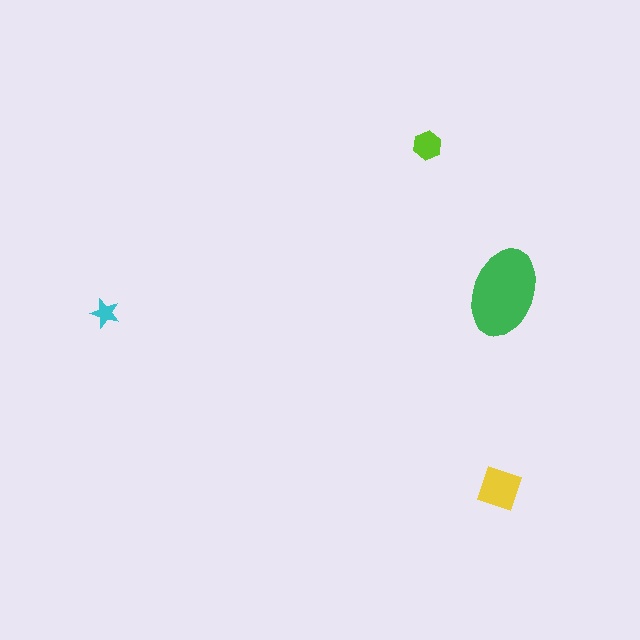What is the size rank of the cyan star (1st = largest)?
4th.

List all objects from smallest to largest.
The cyan star, the lime hexagon, the yellow square, the green ellipse.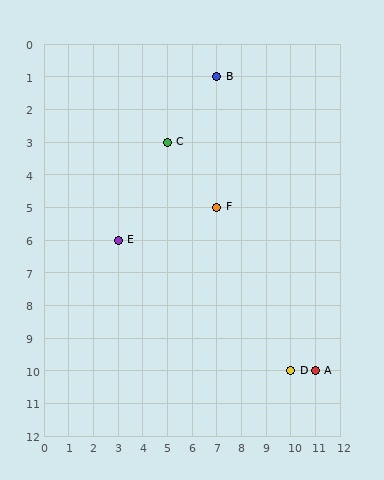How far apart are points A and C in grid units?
Points A and C are 6 columns and 7 rows apart (about 9.2 grid units diagonally).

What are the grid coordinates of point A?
Point A is at grid coordinates (11, 10).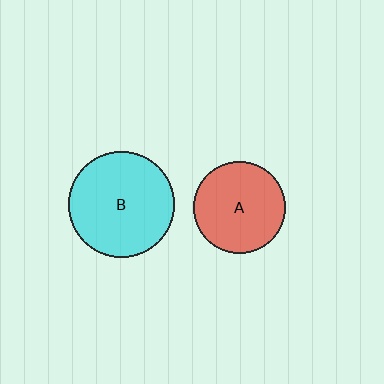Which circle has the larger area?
Circle B (cyan).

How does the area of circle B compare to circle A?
Approximately 1.3 times.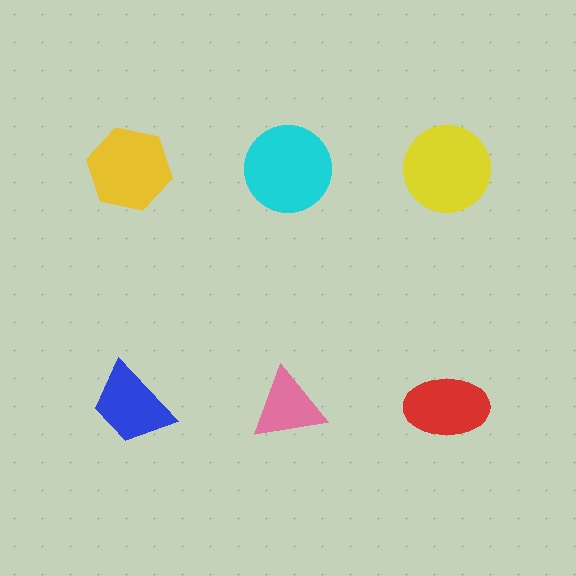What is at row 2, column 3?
A red ellipse.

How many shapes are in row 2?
3 shapes.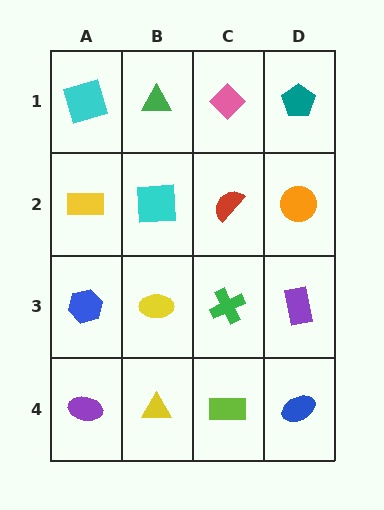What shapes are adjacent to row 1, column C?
A red semicircle (row 2, column C), a green triangle (row 1, column B), a teal pentagon (row 1, column D).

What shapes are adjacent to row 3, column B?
A cyan square (row 2, column B), a yellow triangle (row 4, column B), a blue hexagon (row 3, column A), a green cross (row 3, column C).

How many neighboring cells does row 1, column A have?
2.